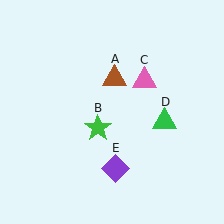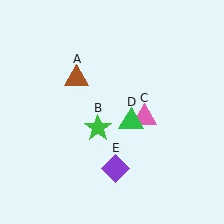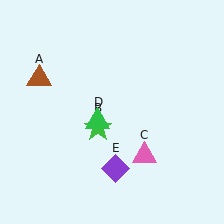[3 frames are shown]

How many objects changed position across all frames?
3 objects changed position: brown triangle (object A), pink triangle (object C), green triangle (object D).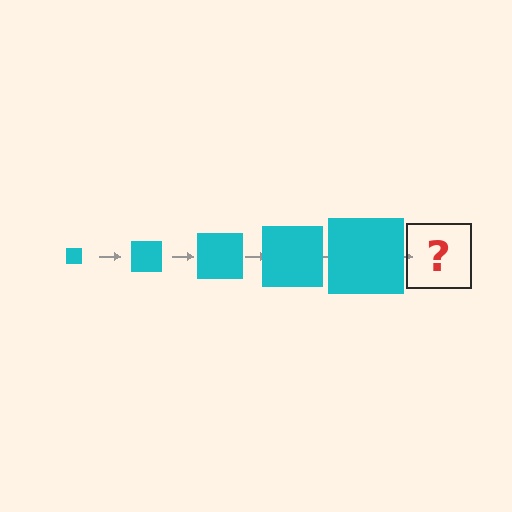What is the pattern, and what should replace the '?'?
The pattern is that the square gets progressively larger each step. The '?' should be a cyan square, larger than the previous one.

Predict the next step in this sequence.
The next step is a cyan square, larger than the previous one.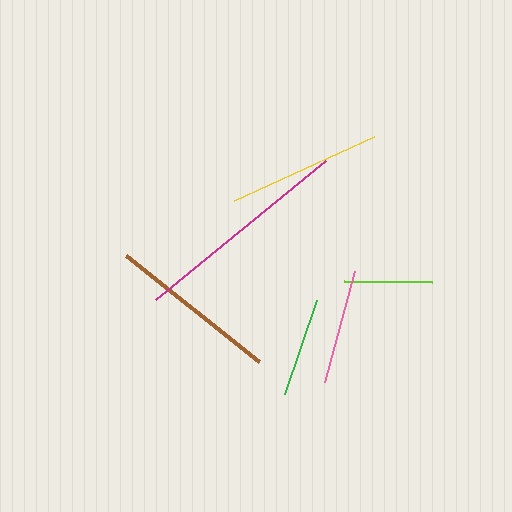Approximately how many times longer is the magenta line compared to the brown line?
The magenta line is approximately 1.3 times the length of the brown line.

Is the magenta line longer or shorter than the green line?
The magenta line is longer than the green line.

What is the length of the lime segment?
The lime segment is approximately 88 pixels long.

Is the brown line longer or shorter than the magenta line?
The magenta line is longer than the brown line.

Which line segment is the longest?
The magenta line is the longest at approximately 219 pixels.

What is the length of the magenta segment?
The magenta segment is approximately 219 pixels long.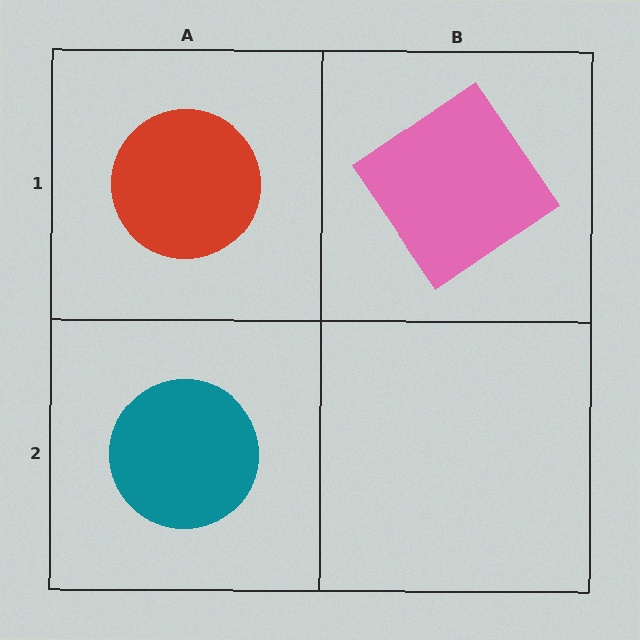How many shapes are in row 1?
2 shapes.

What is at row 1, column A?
A red circle.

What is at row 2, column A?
A teal circle.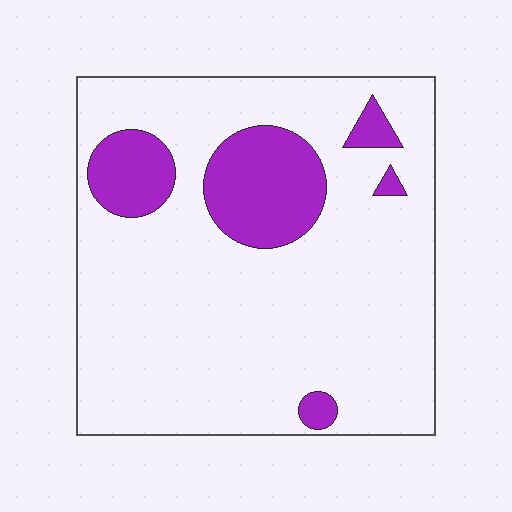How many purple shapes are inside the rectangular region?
5.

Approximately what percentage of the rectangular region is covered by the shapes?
Approximately 15%.